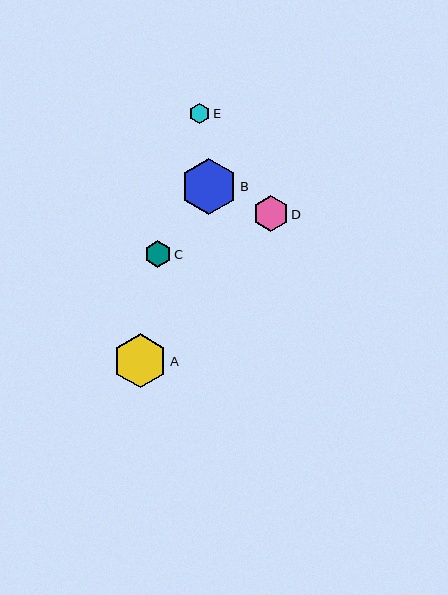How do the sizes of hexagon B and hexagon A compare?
Hexagon B and hexagon A are approximately the same size.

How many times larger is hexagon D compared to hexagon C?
Hexagon D is approximately 1.3 times the size of hexagon C.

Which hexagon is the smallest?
Hexagon E is the smallest with a size of approximately 20 pixels.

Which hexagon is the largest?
Hexagon B is the largest with a size of approximately 56 pixels.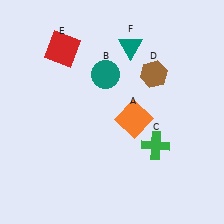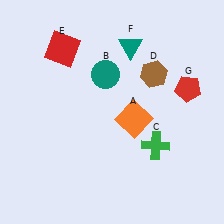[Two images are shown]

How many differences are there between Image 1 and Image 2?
There is 1 difference between the two images.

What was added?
A red pentagon (G) was added in Image 2.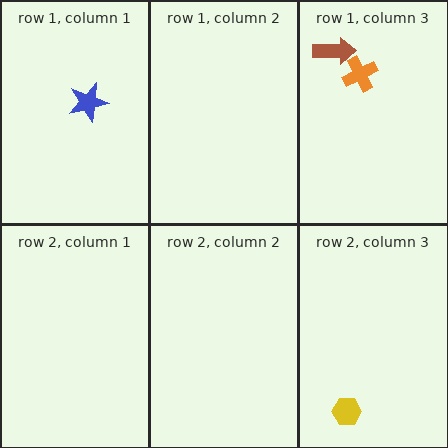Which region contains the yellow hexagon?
The row 2, column 3 region.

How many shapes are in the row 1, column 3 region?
2.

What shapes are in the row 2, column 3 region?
The yellow hexagon.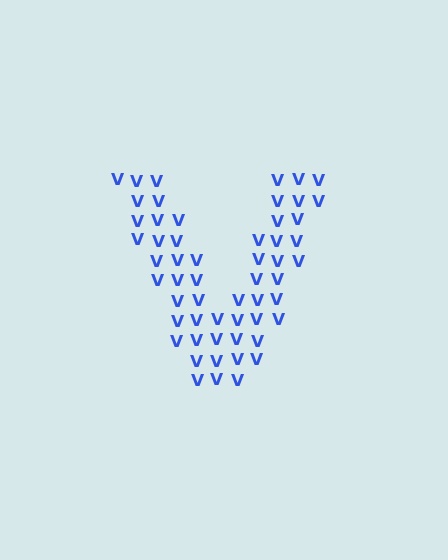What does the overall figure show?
The overall figure shows the letter V.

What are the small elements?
The small elements are letter V's.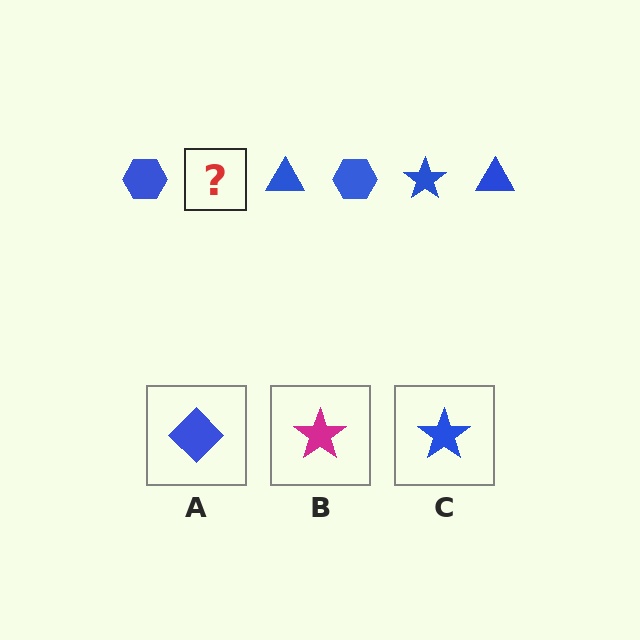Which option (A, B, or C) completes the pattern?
C.